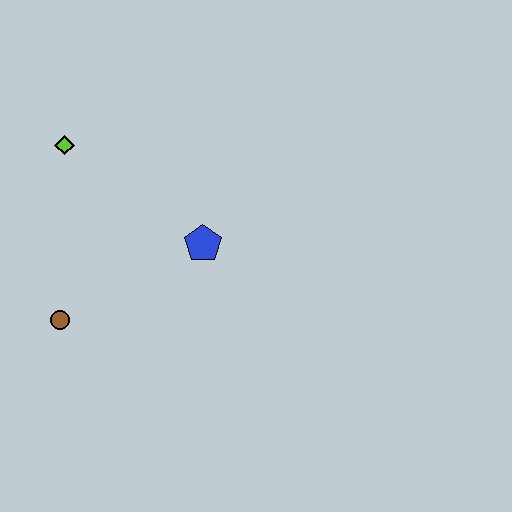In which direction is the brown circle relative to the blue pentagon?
The brown circle is to the left of the blue pentagon.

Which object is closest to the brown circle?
The blue pentagon is closest to the brown circle.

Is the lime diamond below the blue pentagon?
No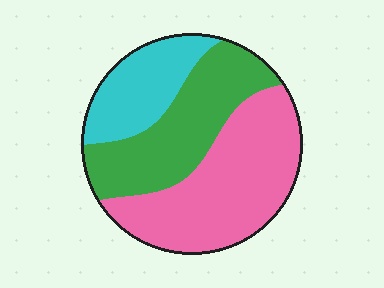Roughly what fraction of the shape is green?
Green takes up about one third (1/3) of the shape.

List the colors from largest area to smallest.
From largest to smallest: pink, green, cyan.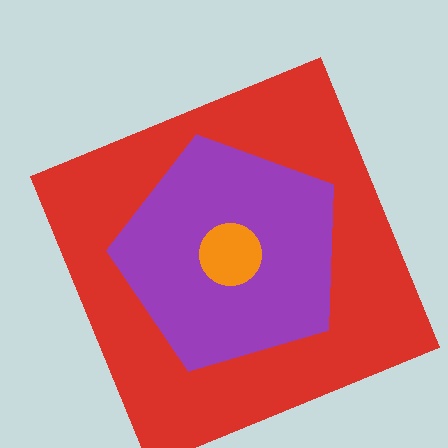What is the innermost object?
The orange circle.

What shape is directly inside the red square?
The purple pentagon.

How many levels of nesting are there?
3.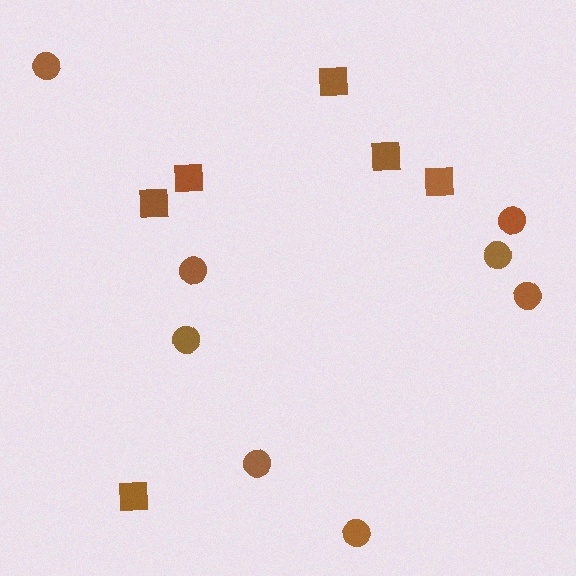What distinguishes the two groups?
There are 2 groups: one group of circles (8) and one group of squares (6).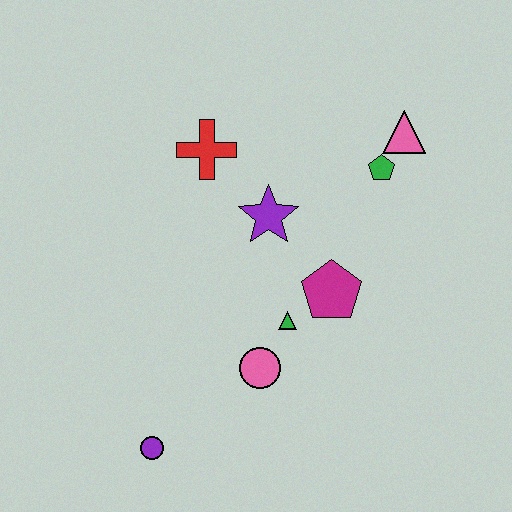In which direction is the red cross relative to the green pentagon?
The red cross is to the left of the green pentagon.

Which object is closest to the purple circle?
The pink circle is closest to the purple circle.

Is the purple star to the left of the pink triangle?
Yes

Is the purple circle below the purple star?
Yes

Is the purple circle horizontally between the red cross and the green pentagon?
No